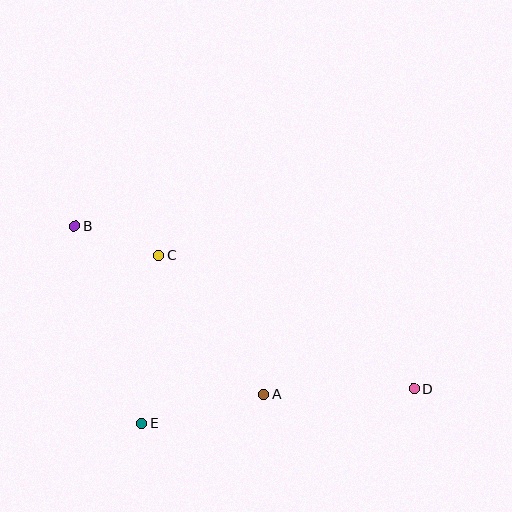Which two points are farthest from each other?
Points B and D are farthest from each other.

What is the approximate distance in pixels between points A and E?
The distance between A and E is approximately 125 pixels.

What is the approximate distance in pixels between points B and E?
The distance between B and E is approximately 209 pixels.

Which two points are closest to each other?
Points B and C are closest to each other.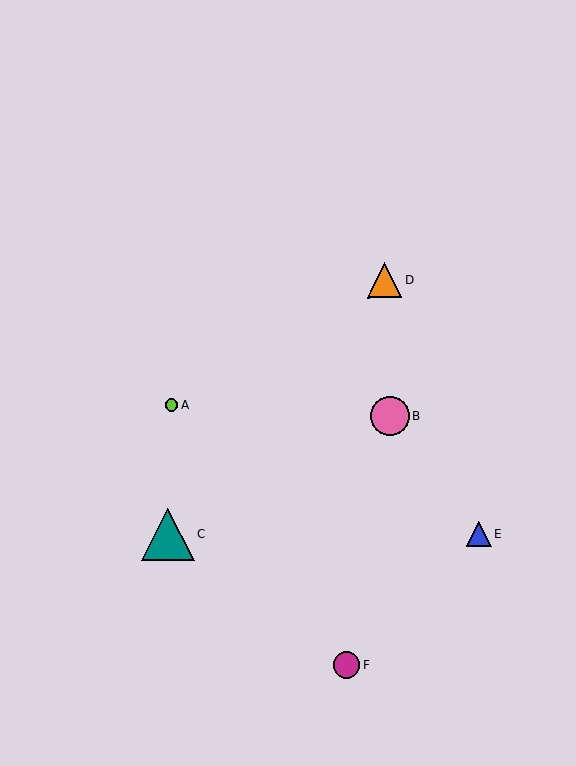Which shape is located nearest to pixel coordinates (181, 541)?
The teal triangle (labeled C) at (168, 534) is nearest to that location.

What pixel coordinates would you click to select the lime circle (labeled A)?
Click at (172, 405) to select the lime circle A.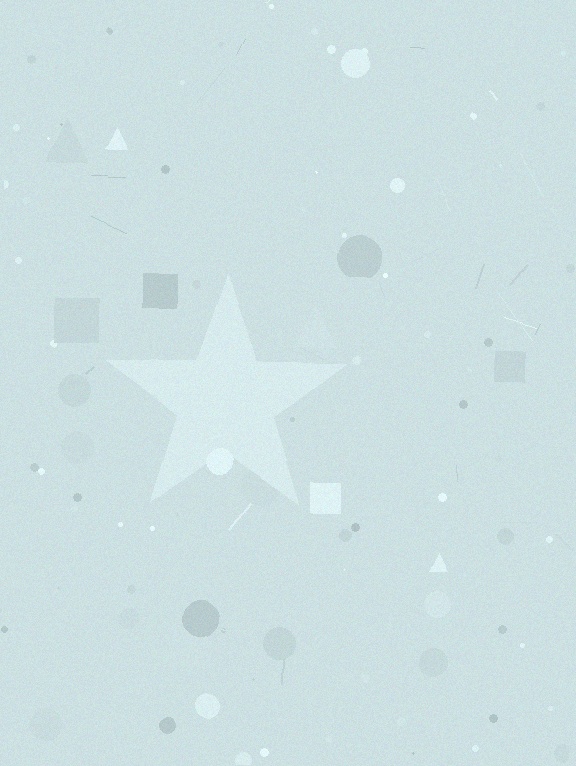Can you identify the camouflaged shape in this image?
The camouflaged shape is a star.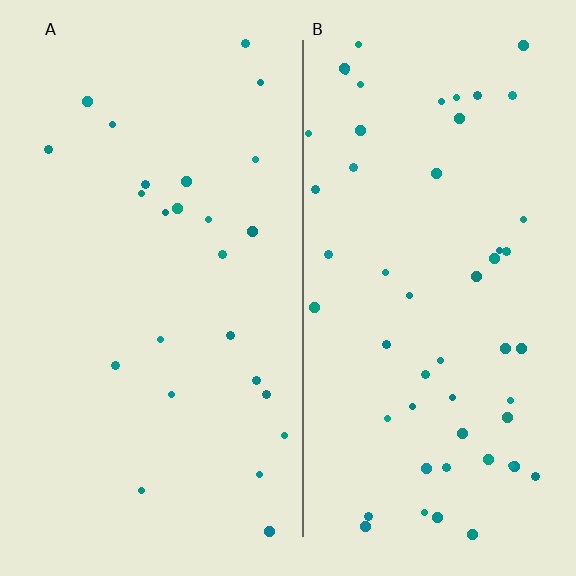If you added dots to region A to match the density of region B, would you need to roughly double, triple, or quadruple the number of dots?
Approximately double.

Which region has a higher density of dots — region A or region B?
B (the right).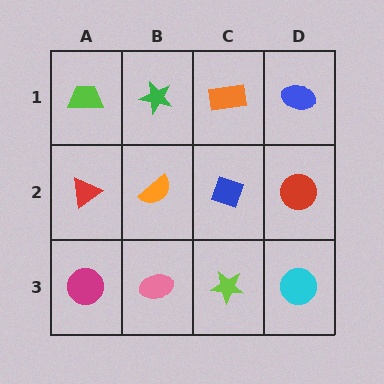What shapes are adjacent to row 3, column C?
A blue diamond (row 2, column C), a pink ellipse (row 3, column B), a cyan circle (row 3, column D).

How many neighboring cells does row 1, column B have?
3.